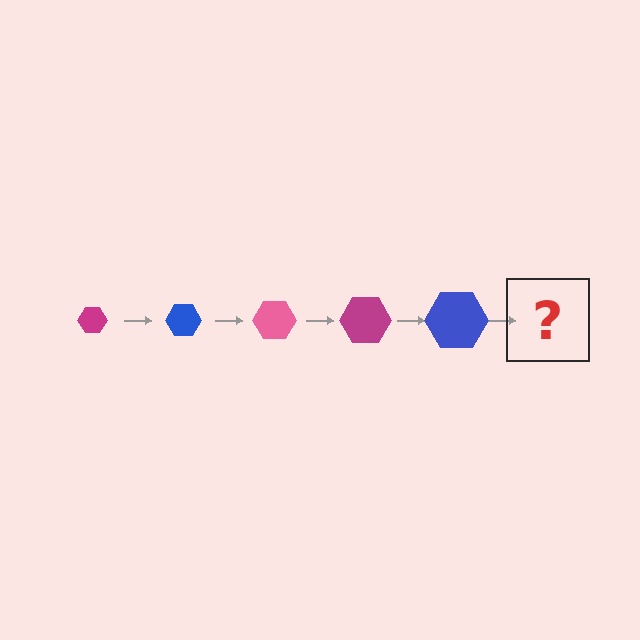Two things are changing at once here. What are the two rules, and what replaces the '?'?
The two rules are that the hexagon grows larger each step and the color cycles through magenta, blue, and pink. The '?' should be a pink hexagon, larger than the previous one.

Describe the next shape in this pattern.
It should be a pink hexagon, larger than the previous one.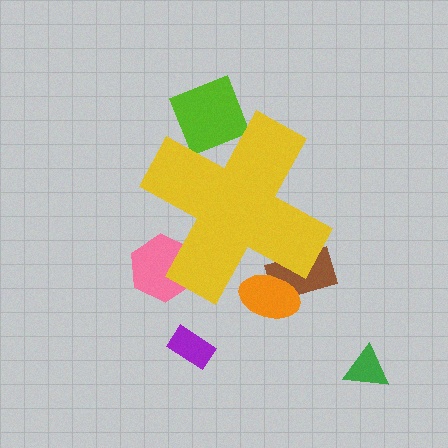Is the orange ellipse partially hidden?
Yes, the orange ellipse is partially hidden behind the yellow cross.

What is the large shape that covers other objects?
A yellow cross.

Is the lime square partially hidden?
Yes, the lime square is partially hidden behind the yellow cross.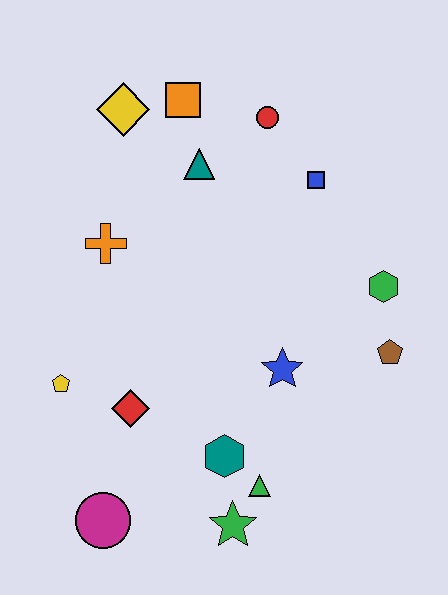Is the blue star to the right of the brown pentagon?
No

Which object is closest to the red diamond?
The yellow pentagon is closest to the red diamond.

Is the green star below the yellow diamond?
Yes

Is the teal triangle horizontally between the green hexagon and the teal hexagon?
No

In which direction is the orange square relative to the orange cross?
The orange square is above the orange cross.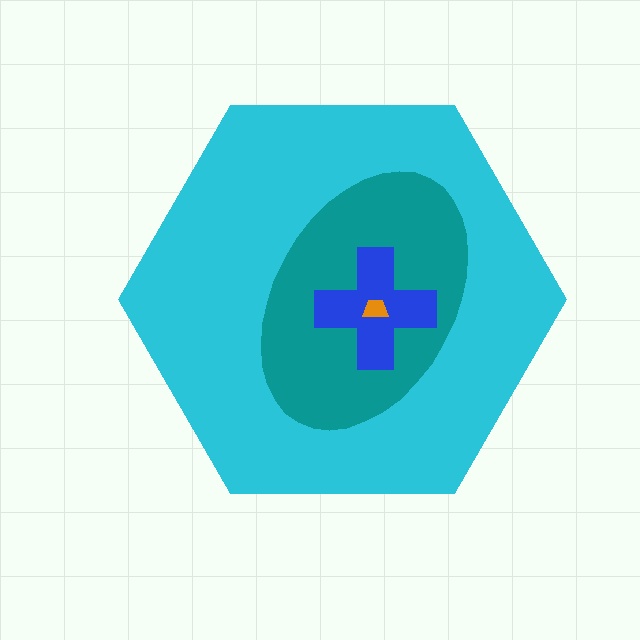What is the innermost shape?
The orange trapezoid.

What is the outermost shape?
The cyan hexagon.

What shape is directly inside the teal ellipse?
The blue cross.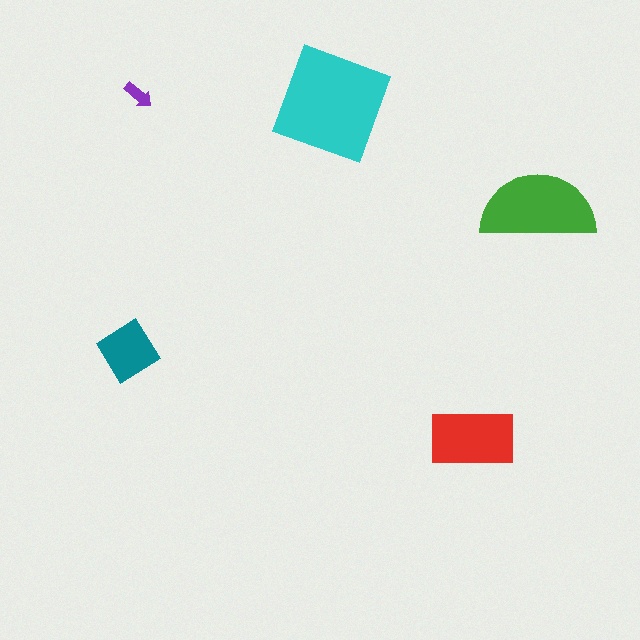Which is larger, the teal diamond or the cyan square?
The cyan square.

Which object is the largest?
The cyan square.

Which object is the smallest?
The purple arrow.